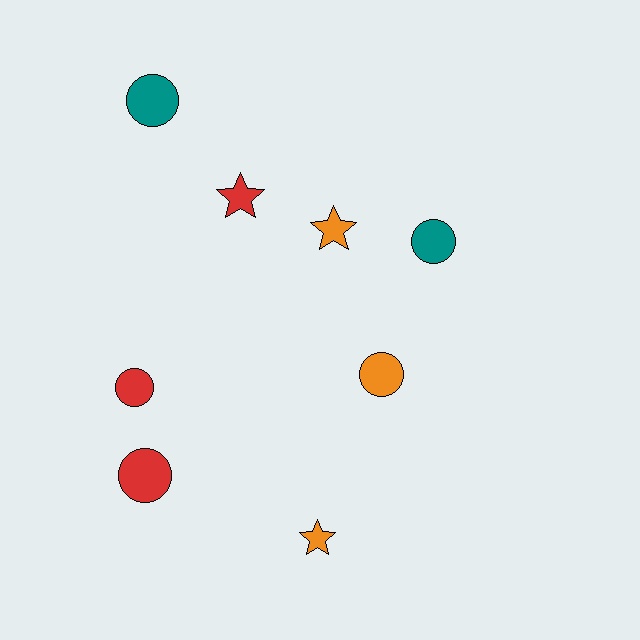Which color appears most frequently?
Orange, with 3 objects.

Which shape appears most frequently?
Circle, with 5 objects.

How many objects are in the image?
There are 8 objects.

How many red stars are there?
There is 1 red star.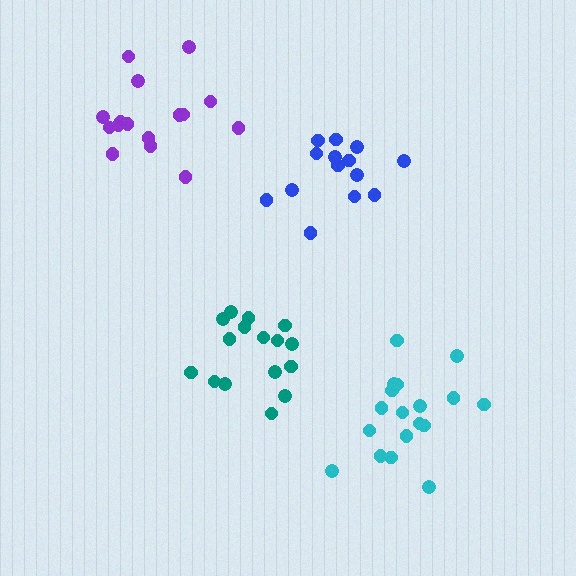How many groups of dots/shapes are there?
There are 4 groups.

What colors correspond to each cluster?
The clusters are colored: teal, cyan, purple, blue.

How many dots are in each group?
Group 1: 16 dots, Group 2: 18 dots, Group 3: 16 dots, Group 4: 14 dots (64 total).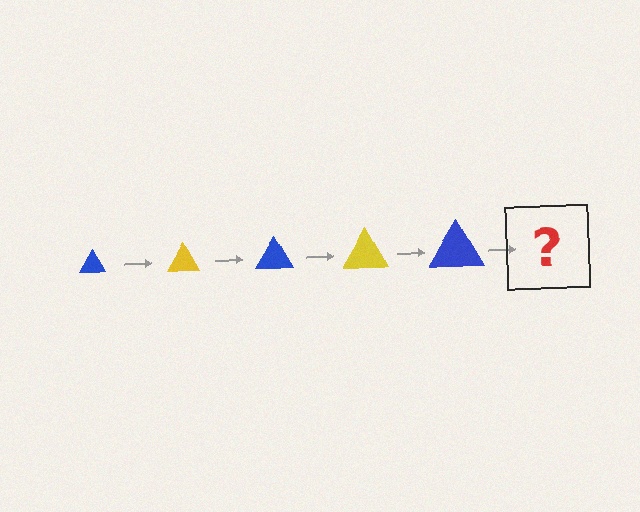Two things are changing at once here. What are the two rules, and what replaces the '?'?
The two rules are that the triangle grows larger each step and the color cycles through blue and yellow. The '?' should be a yellow triangle, larger than the previous one.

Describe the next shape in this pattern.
It should be a yellow triangle, larger than the previous one.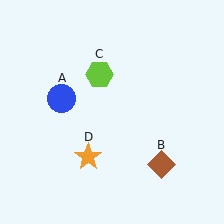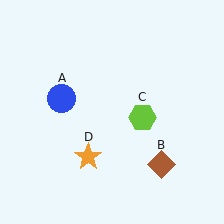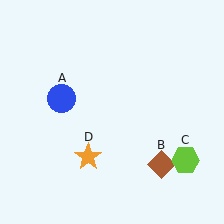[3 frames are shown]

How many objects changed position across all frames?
1 object changed position: lime hexagon (object C).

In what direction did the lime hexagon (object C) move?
The lime hexagon (object C) moved down and to the right.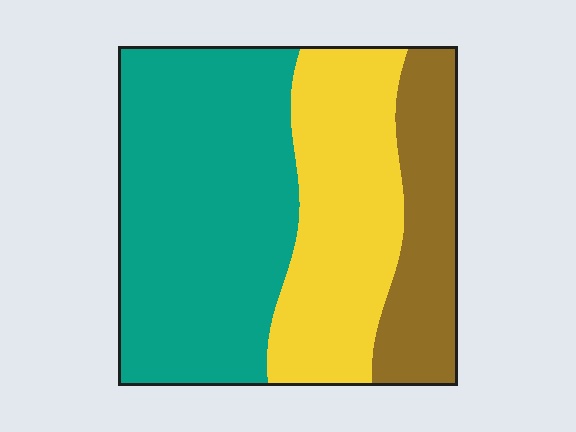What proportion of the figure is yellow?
Yellow covers 31% of the figure.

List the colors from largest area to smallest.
From largest to smallest: teal, yellow, brown.